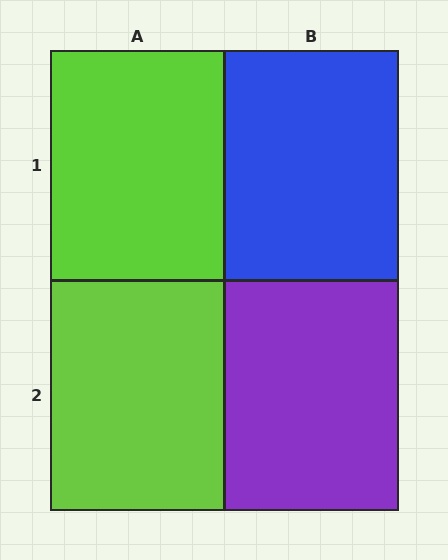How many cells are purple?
1 cell is purple.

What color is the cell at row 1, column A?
Lime.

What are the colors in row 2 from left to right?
Lime, purple.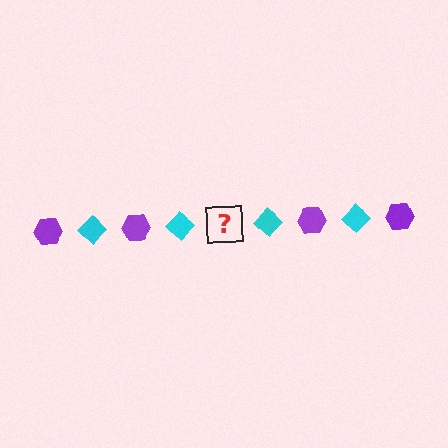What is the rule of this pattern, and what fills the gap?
The rule is that the pattern alternates between purple hexagon and cyan diamond. The gap should be filled with a purple hexagon.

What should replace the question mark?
The question mark should be replaced with a purple hexagon.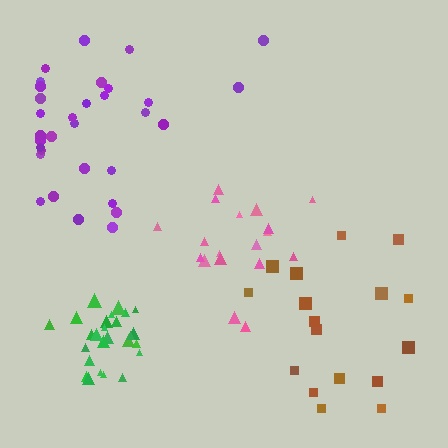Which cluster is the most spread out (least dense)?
Brown.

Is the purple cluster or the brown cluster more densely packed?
Purple.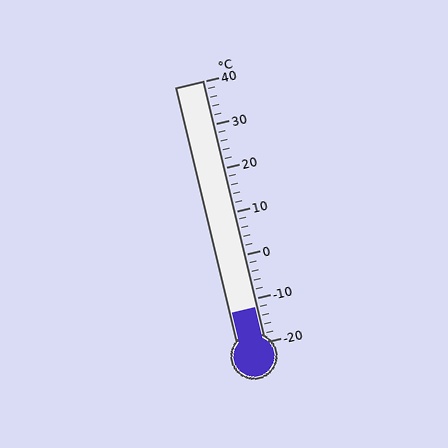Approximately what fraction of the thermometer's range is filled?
The thermometer is filled to approximately 15% of its range.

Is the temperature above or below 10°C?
The temperature is below 10°C.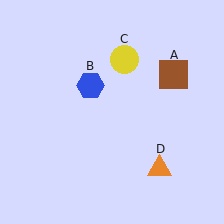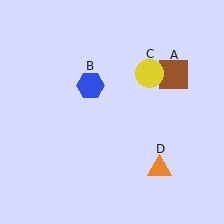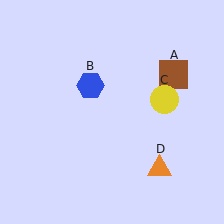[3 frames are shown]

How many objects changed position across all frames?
1 object changed position: yellow circle (object C).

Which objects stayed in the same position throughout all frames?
Brown square (object A) and blue hexagon (object B) and orange triangle (object D) remained stationary.